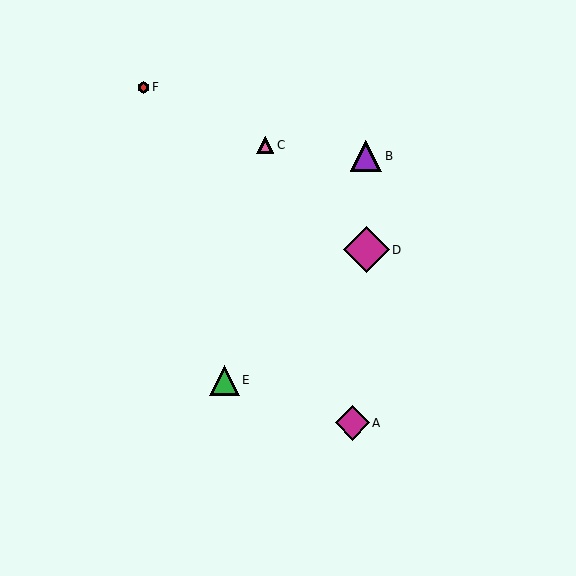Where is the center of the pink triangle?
The center of the pink triangle is at (265, 145).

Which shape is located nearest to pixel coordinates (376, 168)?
The purple triangle (labeled B) at (366, 156) is nearest to that location.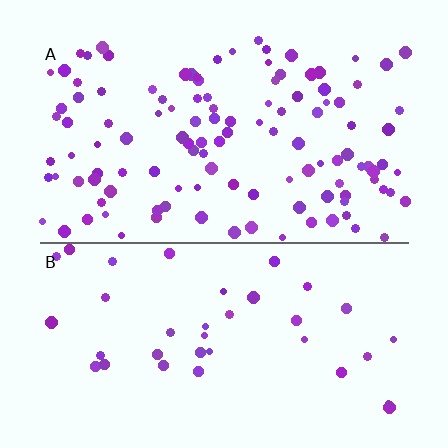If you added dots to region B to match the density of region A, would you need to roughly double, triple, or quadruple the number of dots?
Approximately triple.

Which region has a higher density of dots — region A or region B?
A (the top).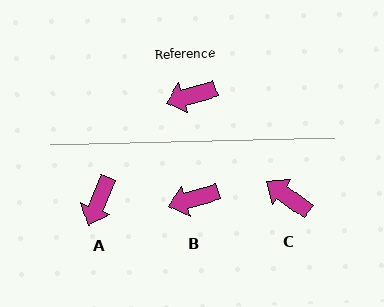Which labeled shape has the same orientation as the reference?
B.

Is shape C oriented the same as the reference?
No, it is off by about 52 degrees.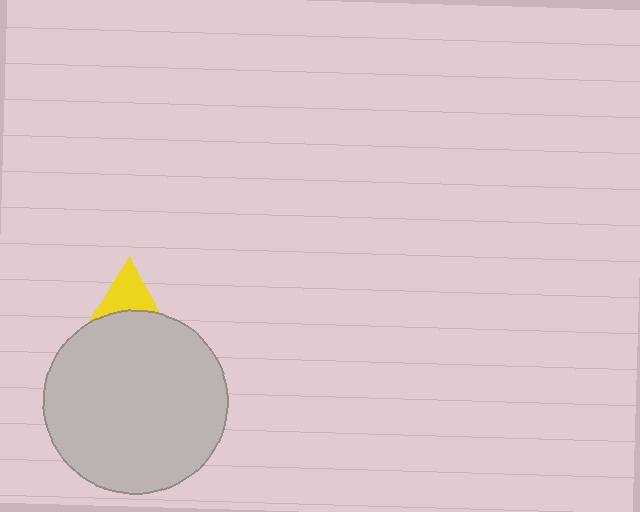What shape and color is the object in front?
The object in front is a light gray circle.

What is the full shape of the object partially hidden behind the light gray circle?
The partially hidden object is a yellow triangle.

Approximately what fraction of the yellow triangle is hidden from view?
Roughly 62% of the yellow triangle is hidden behind the light gray circle.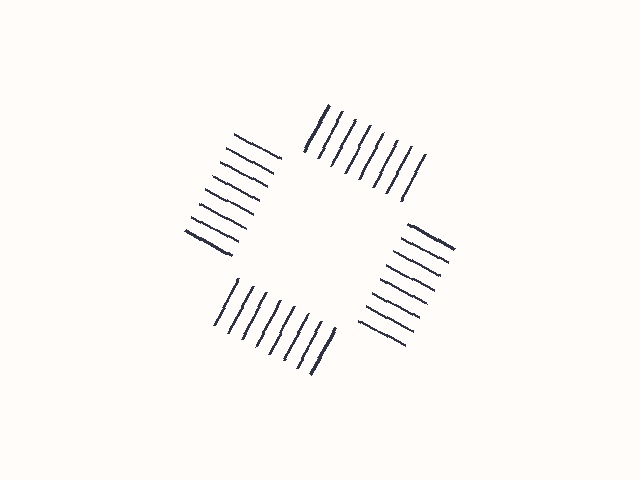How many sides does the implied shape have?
4 sides — the line-ends trace a square.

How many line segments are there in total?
32 — 8 along each of the 4 edges.